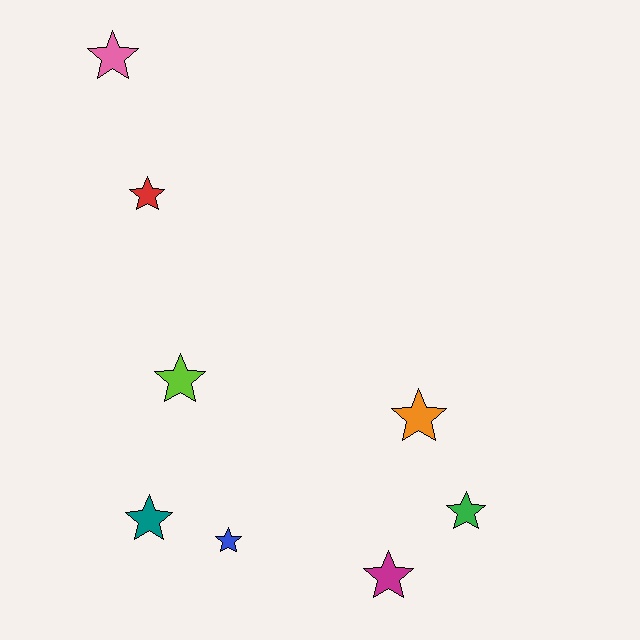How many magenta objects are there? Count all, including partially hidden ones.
There is 1 magenta object.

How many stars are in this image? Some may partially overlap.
There are 8 stars.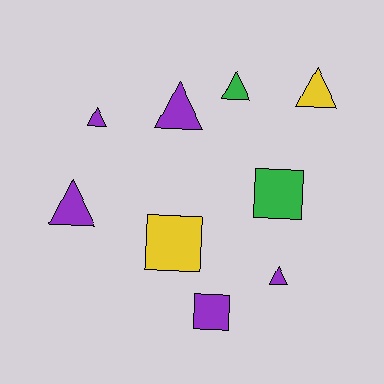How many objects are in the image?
There are 9 objects.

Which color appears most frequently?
Purple, with 5 objects.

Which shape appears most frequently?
Triangle, with 6 objects.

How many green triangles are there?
There is 1 green triangle.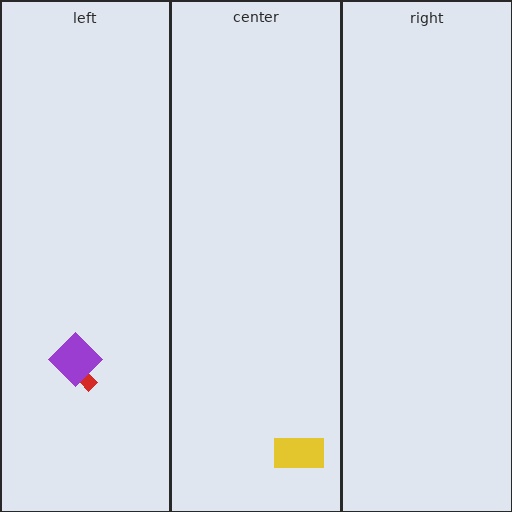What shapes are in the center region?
The yellow rectangle.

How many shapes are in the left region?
2.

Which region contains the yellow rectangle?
The center region.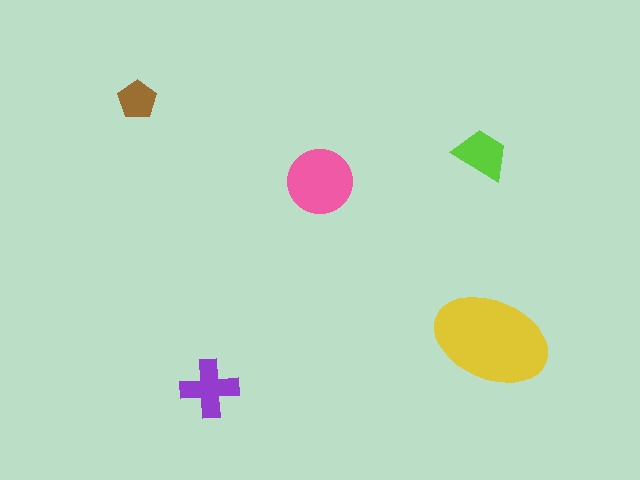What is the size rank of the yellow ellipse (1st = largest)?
1st.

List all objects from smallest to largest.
The brown pentagon, the lime trapezoid, the purple cross, the pink circle, the yellow ellipse.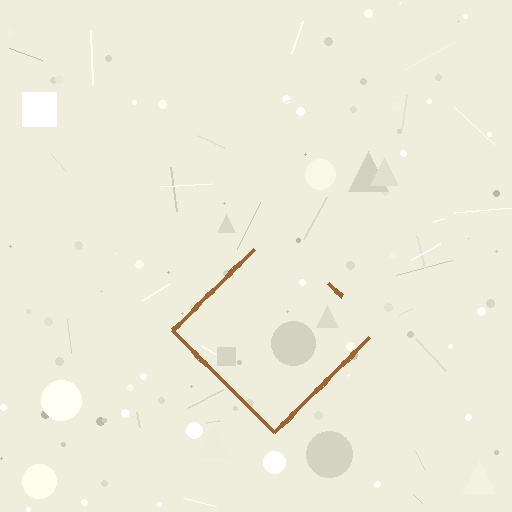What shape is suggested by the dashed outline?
The dashed outline suggests a diamond.